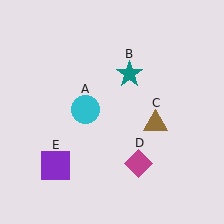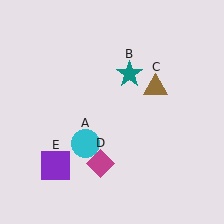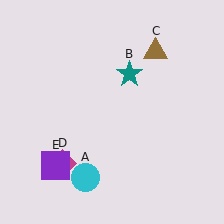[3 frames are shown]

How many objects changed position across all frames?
3 objects changed position: cyan circle (object A), brown triangle (object C), magenta diamond (object D).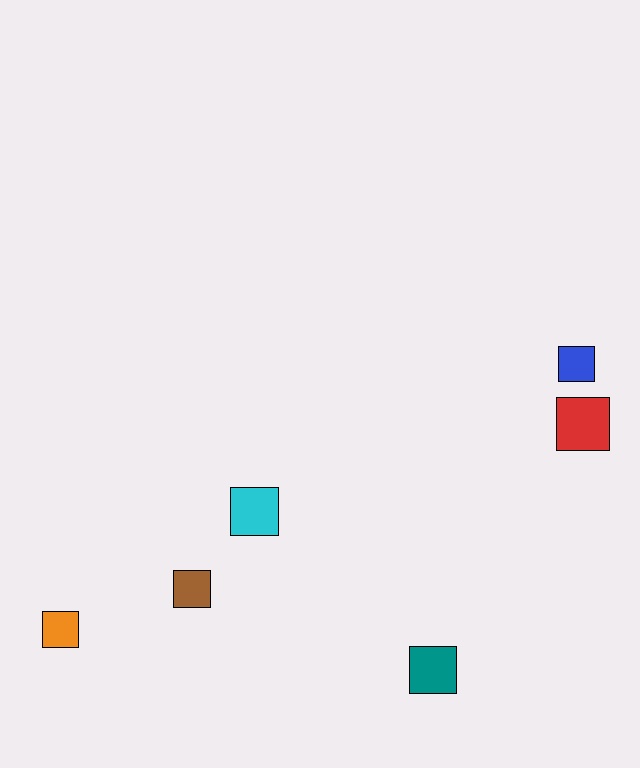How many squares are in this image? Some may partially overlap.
There are 6 squares.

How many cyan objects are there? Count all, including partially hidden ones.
There is 1 cyan object.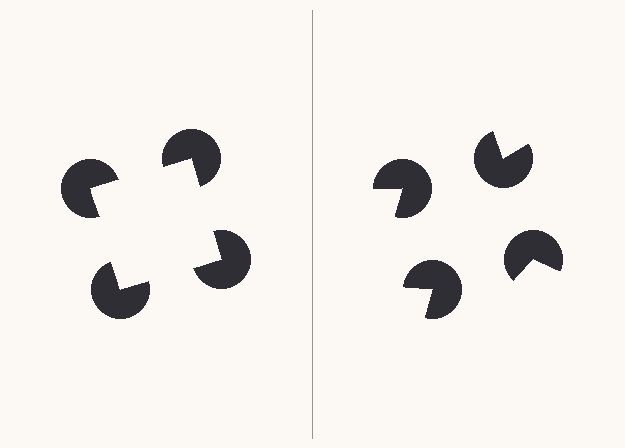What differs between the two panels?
The pac-man discs are positioned identically on both sides; only the wedge orientations differ. On the left they align to a square; on the right they are misaligned.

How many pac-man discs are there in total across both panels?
8 — 4 on each side.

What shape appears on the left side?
An illusory square.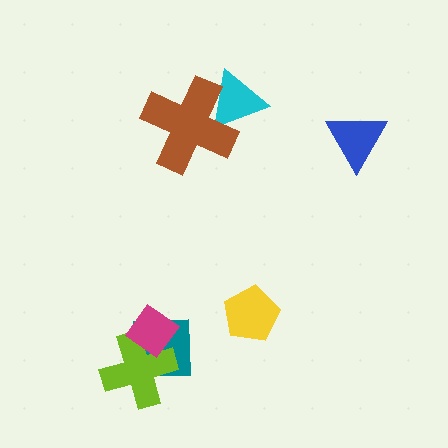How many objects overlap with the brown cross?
1 object overlaps with the brown cross.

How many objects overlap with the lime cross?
2 objects overlap with the lime cross.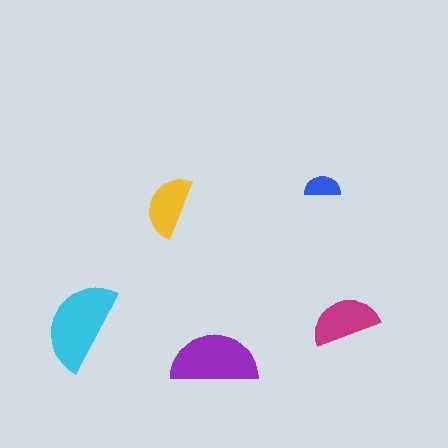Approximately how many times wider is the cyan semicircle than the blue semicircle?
About 2.5 times wider.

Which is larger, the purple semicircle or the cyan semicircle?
The cyan one.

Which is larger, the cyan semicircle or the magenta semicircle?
The cyan one.